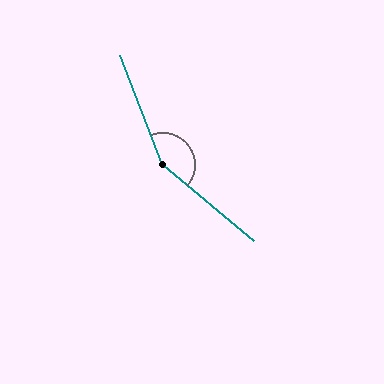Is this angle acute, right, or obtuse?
It is obtuse.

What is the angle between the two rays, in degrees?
Approximately 151 degrees.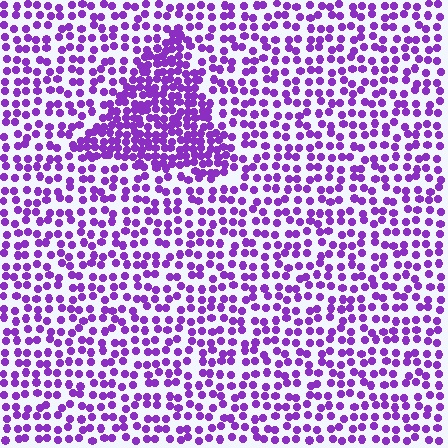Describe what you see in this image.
The image contains small purple elements arranged at two different densities. A triangle-shaped region is visible where the elements are more densely packed than the surrounding area.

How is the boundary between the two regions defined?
The boundary is defined by a change in element density (approximately 2.0x ratio). All elements are the same color, size, and shape.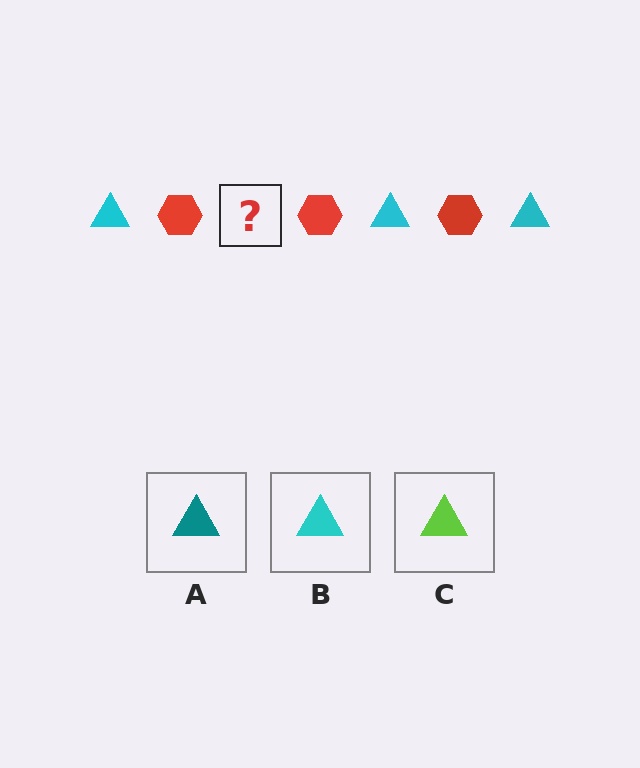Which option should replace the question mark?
Option B.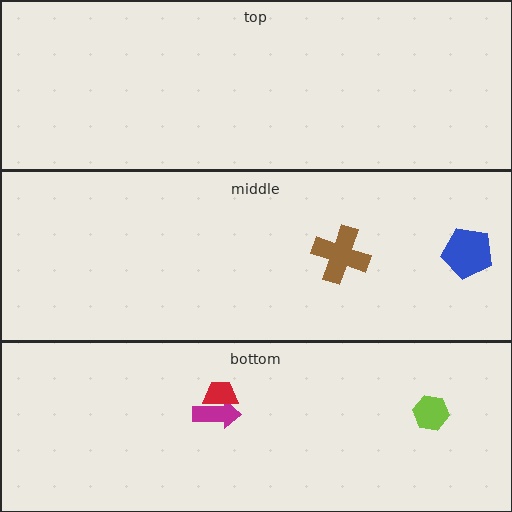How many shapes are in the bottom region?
3.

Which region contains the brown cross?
The middle region.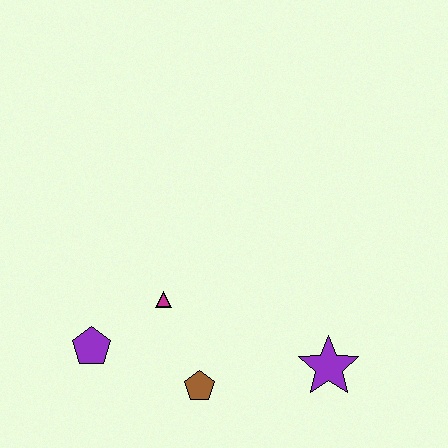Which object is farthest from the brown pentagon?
The purple star is farthest from the brown pentagon.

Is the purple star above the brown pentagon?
Yes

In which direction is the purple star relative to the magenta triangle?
The purple star is to the right of the magenta triangle.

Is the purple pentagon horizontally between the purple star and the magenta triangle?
No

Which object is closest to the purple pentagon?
The magenta triangle is closest to the purple pentagon.